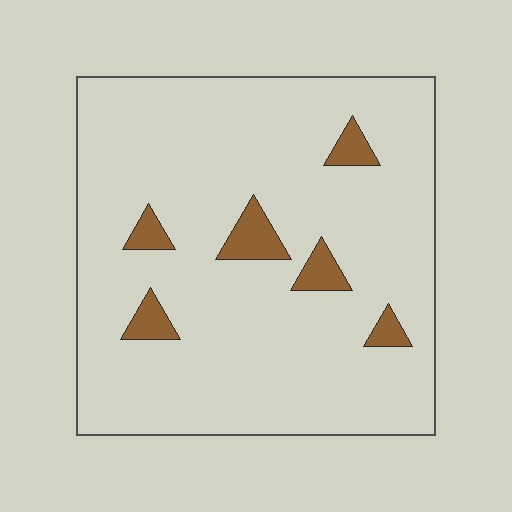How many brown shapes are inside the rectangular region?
6.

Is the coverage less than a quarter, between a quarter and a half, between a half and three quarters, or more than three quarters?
Less than a quarter.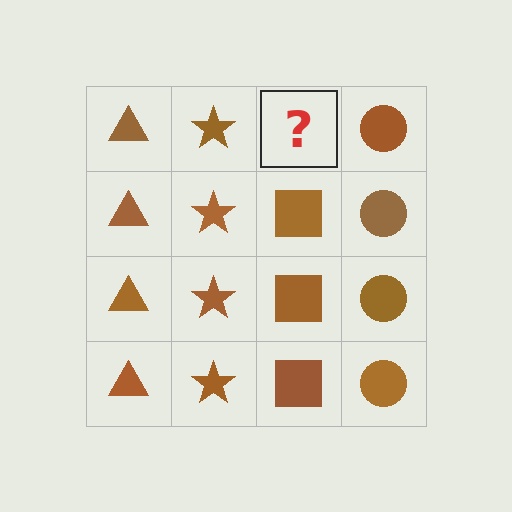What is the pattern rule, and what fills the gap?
The rule is that each column has a consistent shape. The gap should be filled with a brown square.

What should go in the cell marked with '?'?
The missing cell should contain a brown square.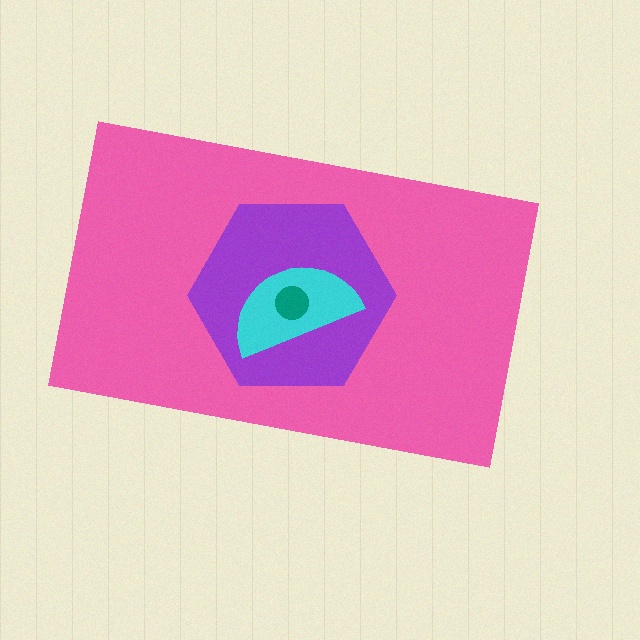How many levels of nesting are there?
4.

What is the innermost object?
The teal circle.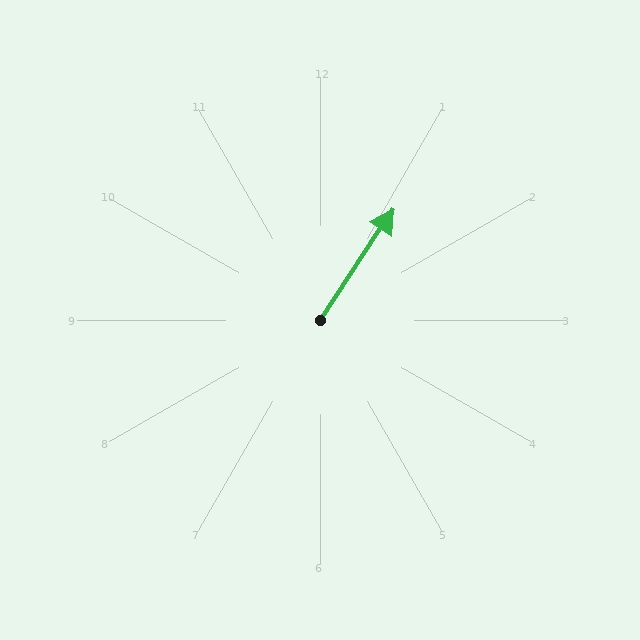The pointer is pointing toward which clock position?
Roughly 1 o'clock.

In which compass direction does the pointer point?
Northeast.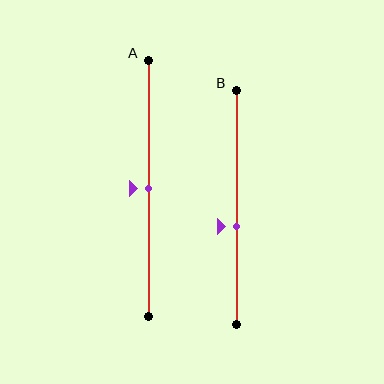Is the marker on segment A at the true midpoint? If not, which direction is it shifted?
Yes, the marker on segment A is at the true midpoint.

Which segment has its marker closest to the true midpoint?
Segment A has its marker closest to the true midpoint.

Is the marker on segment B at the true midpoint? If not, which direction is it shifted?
No, the marker on segment B is shifted downward by about 8% of the segment length.